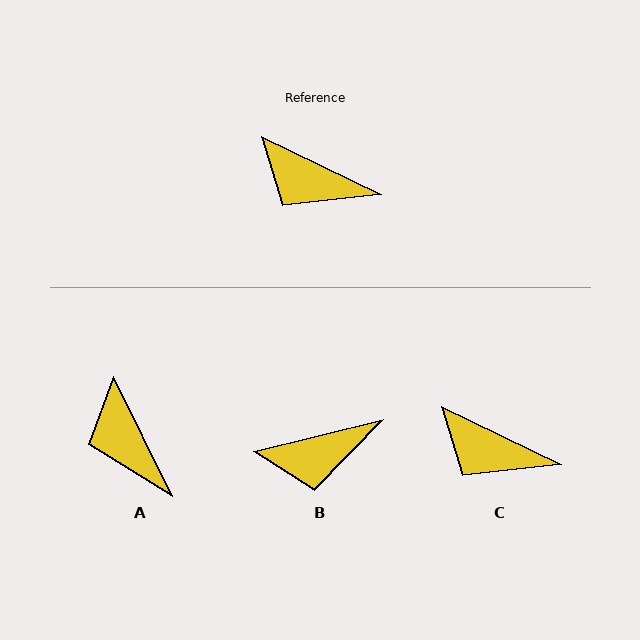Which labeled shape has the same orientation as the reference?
C.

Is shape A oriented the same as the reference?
No, it is off by about 38 degrees.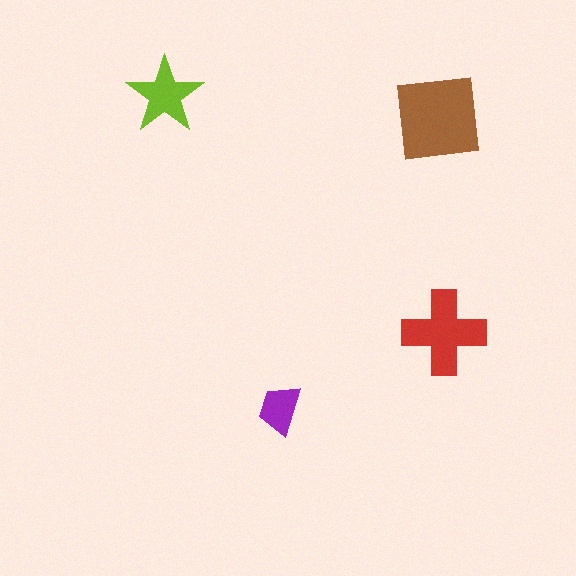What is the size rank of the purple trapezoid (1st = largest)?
4th.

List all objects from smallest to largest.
The purple trapezoid, the lime star, the red cross, the brown square.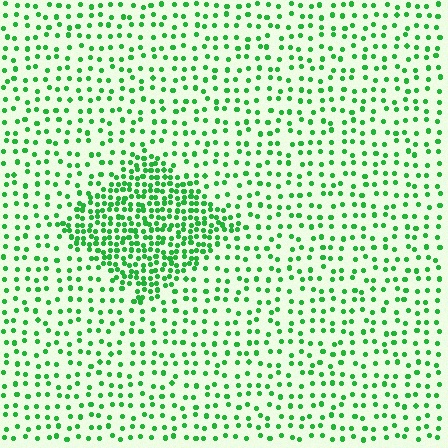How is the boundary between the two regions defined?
The boundary is defined by a change in element density (approximately 2.5x ratio). All elements are the same color, size, and shape.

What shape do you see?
I see a diamond.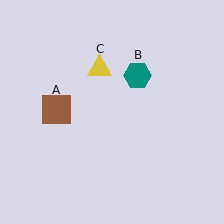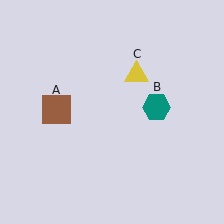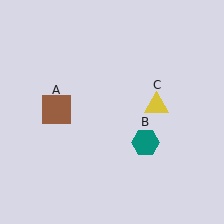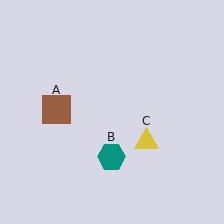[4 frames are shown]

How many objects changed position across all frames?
2 objects changed position: teal hexagon (object B), yellow triangle (object C).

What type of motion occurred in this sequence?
The teal hexagon (object B), yellow triangle (object C) rotated clockwise around the center of the scene.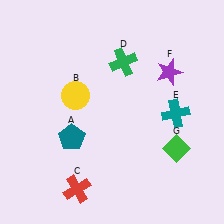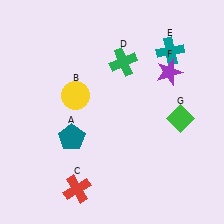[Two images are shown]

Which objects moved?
The objects that moved are: the teal cross (E), the green diamond (G).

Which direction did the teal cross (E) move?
The teal cross (E) moved up.